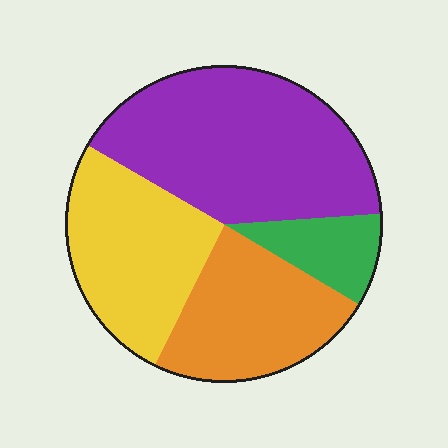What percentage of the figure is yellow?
Yellow covers roughly 25% of the figure.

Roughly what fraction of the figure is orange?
Orange covers about 25% of the figure.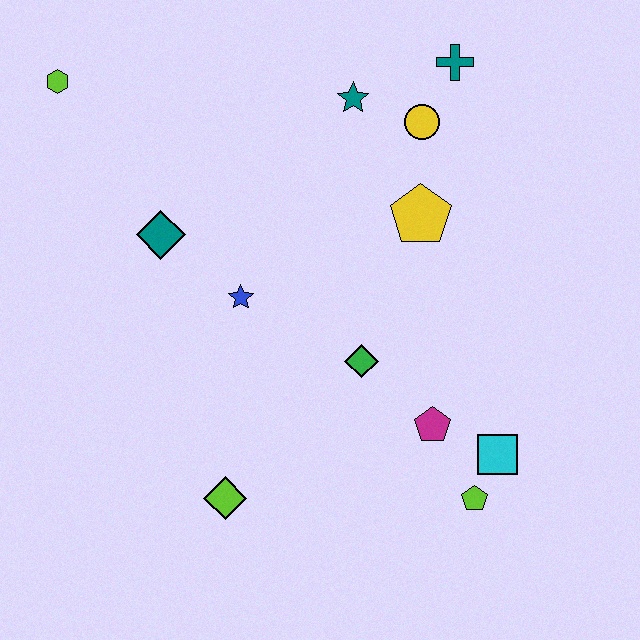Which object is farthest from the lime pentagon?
The lime hexagon is farthest from the lime pentagon.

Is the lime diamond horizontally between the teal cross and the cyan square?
No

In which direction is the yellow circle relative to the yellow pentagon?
The yellow circle is above the yellow pentagon.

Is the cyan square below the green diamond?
Yes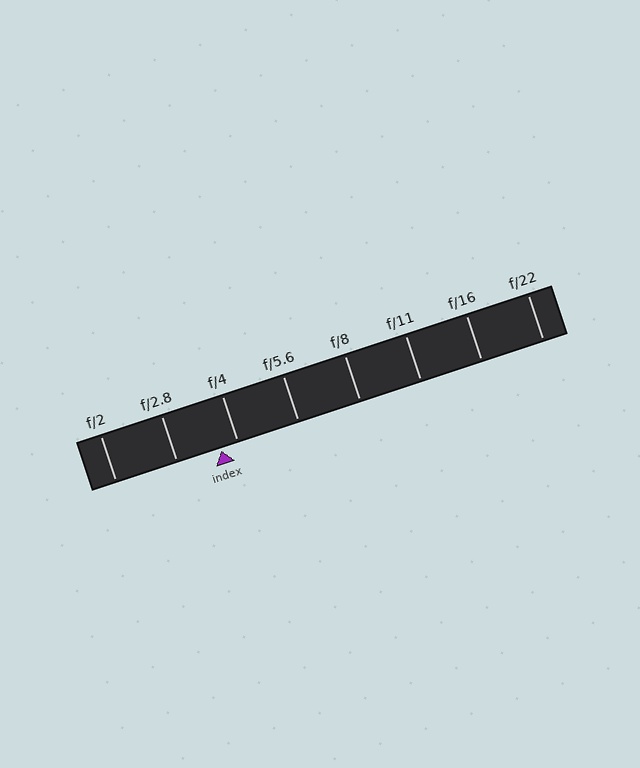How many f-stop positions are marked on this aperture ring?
There are 8 f-stop positions marked.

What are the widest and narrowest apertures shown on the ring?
The widest aperture shown is f/2 and the narrowest is f/22.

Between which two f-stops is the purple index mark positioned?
The index mark is between f/2.8 and f/4.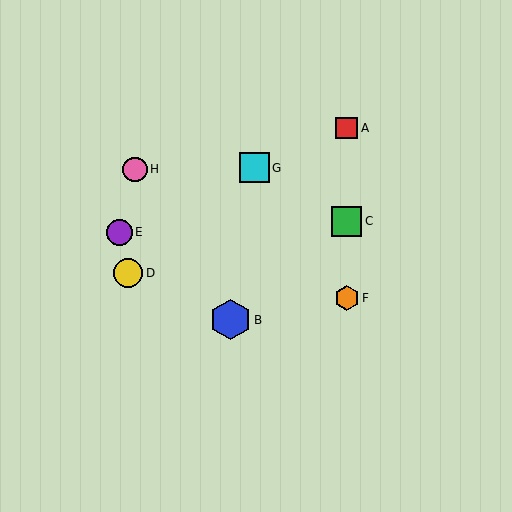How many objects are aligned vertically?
3 objects (A, C, F) are aligned vertically.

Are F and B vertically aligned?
No, F is at x≈347 and B is at x≈230.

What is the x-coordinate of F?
Object F is at x≈347.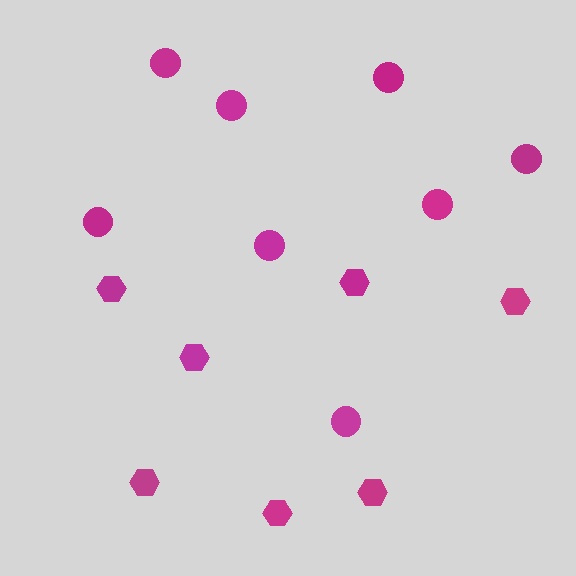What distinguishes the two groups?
There are 2 groups: one group of hexagons (7) and one group of circles (8).